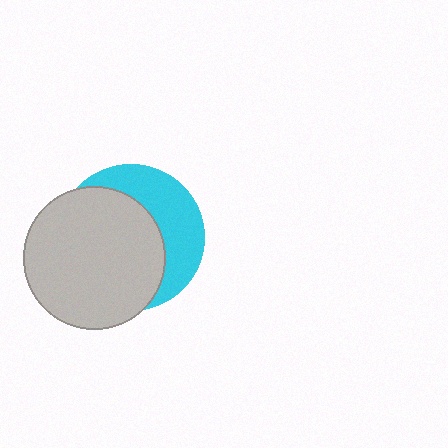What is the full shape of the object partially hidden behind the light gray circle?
The partially hidden object is a cyan circle.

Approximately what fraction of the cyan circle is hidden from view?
Roughly 62% of the cyan circle is hidden behind the light gray circle.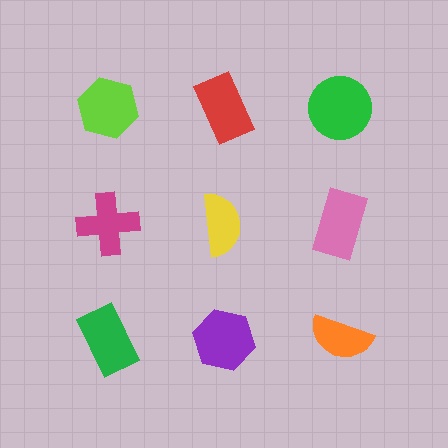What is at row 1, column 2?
A red rectangle.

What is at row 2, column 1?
A magenta cross.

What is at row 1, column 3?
A green circle.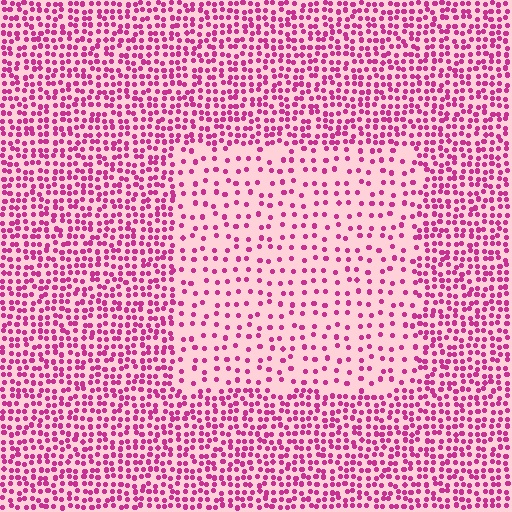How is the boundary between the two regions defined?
The boundary is defined by a change in element density (approximately 2.3x ratio). All elements are the same color, size, and shape.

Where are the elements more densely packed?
The elements are more densely packed outside the rectangle boundary.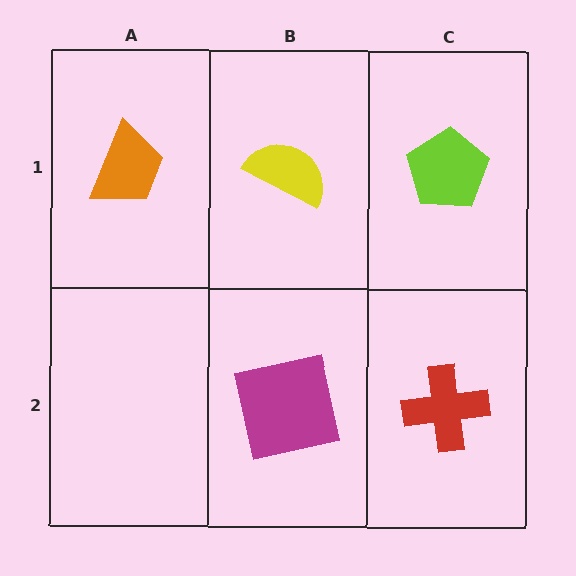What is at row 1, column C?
A lime pentagon.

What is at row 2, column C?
A red cross.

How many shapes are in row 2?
2 shapes.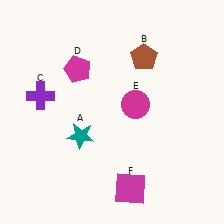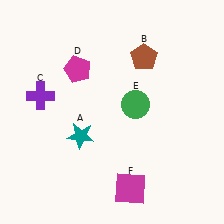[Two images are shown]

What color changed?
The circle (E) changed from magenta in Image 1 to green in Image 2.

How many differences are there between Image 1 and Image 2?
There is 1 difference between the two images.